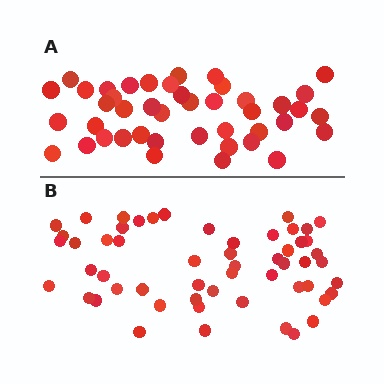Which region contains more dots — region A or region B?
Region B (the bottom region) has more dots.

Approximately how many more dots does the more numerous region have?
Region B has roughly 12 or so more dots than region A.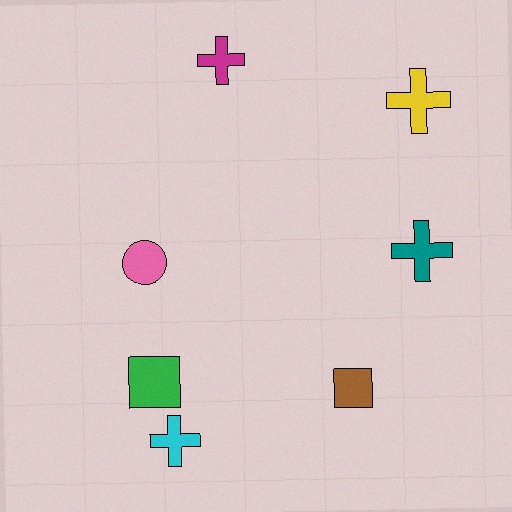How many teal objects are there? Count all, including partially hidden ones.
There is 1 teal object.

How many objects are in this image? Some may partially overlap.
There are 7 objects.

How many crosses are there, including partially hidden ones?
There are 4 crosses.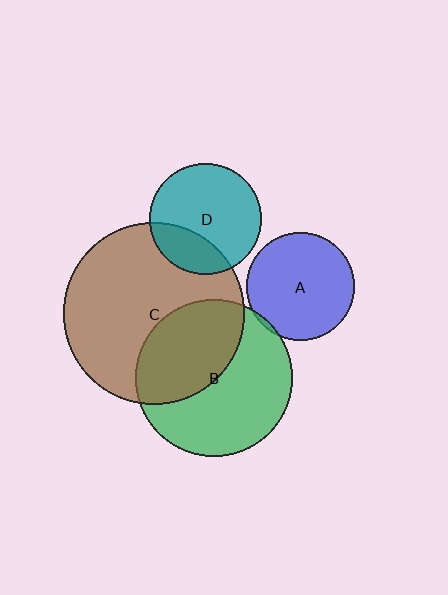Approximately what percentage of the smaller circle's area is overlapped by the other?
Approximately 45%.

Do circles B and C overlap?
Yes.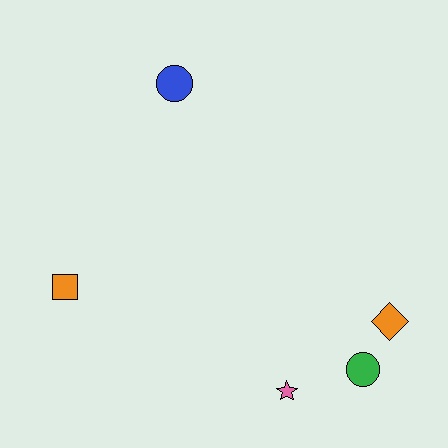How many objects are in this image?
There are 5 objects.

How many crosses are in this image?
There are no crosses.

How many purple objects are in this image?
There are no purple objects.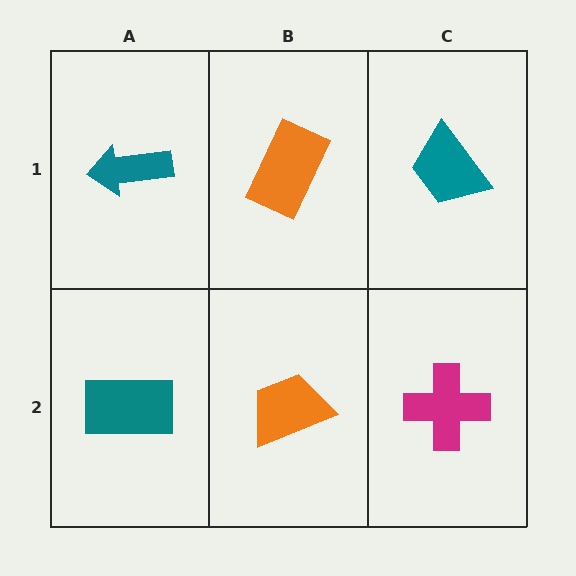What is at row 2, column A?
A teal rectangle.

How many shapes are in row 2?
3 shapes.